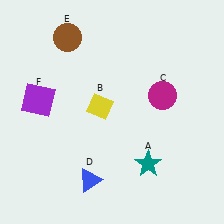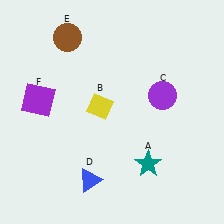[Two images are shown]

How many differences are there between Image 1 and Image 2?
There is 1 difference between the two images.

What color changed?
The circle (C) changed from magenta in Image 1 to purple in Image 2.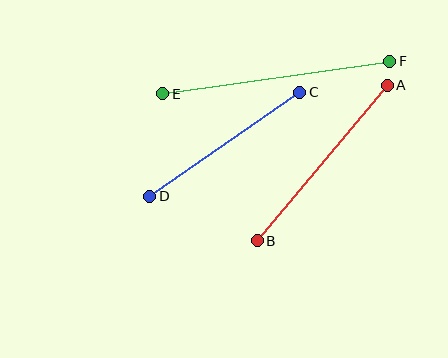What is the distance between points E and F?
The distance is approximately 230 pixels.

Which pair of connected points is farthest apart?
Points E and F are farthest apart.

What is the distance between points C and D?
The distance is approximately 183 pixels.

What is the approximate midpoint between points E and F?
The midpoint is at approximately (276, 78) pixels.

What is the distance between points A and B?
The distance is approximately 203 pixels.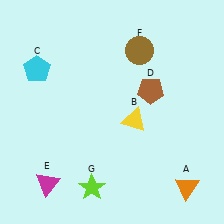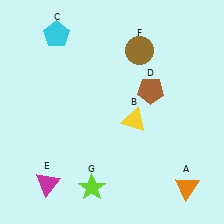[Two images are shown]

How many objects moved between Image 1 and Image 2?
1 object moved between the two images.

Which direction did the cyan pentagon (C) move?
The cyan pentagon (C) moved up.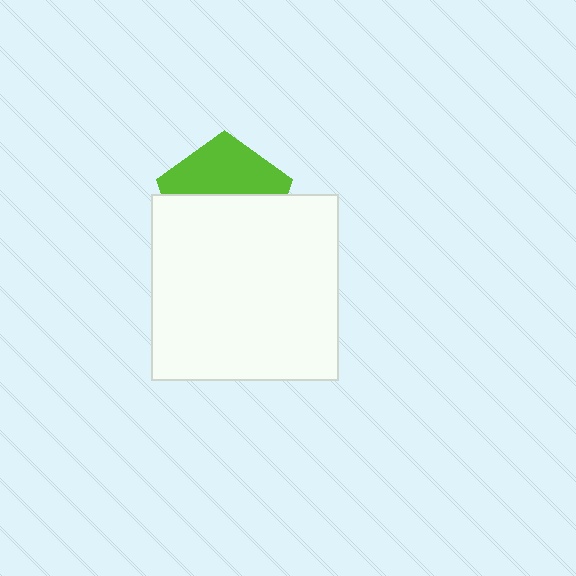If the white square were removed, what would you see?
You would see the complete lime pentagon.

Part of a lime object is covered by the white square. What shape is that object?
It is a pentagon.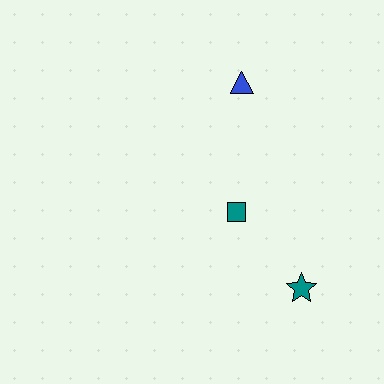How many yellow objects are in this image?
There are no yellow objects.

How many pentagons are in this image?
There are no pentagons.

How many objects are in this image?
There are 3 objects.